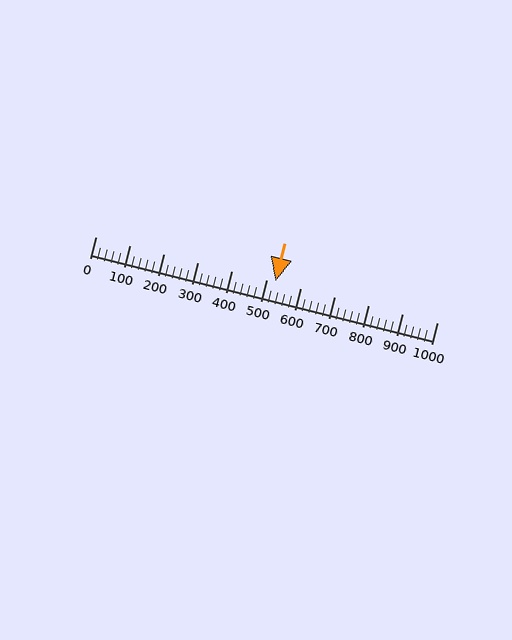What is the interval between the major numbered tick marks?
The major tick marks are spaced 100 units apart.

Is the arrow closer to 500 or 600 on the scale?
The arrow is closer to 500.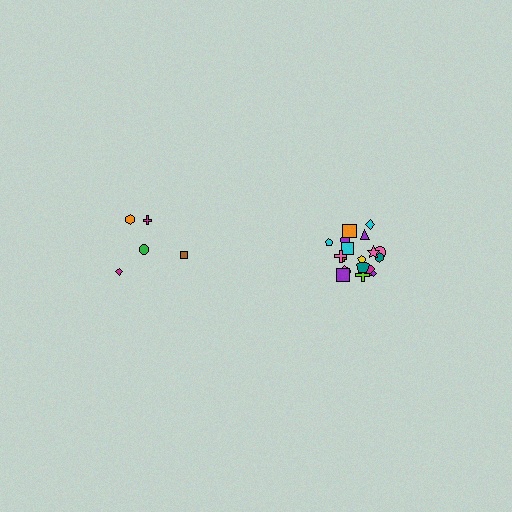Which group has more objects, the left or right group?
The right group.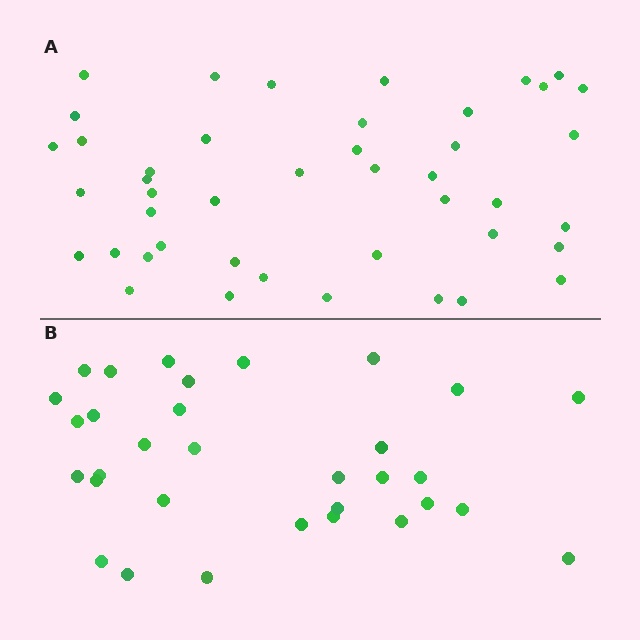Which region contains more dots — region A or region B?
Region A (the top region) has more dots.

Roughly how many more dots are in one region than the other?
Region A has roughly 12 or so more dots than region B.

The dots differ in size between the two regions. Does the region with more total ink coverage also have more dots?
No. Region B has more total ink coverage because its dots are larger, but region A actually contains more individual dots. Total area can be misleading — the number of items is what matters here.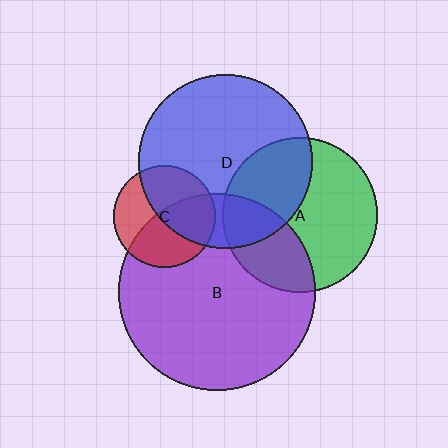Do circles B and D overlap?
Yes.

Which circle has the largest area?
Circle B (purple).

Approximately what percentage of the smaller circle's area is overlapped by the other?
Approximately 20%.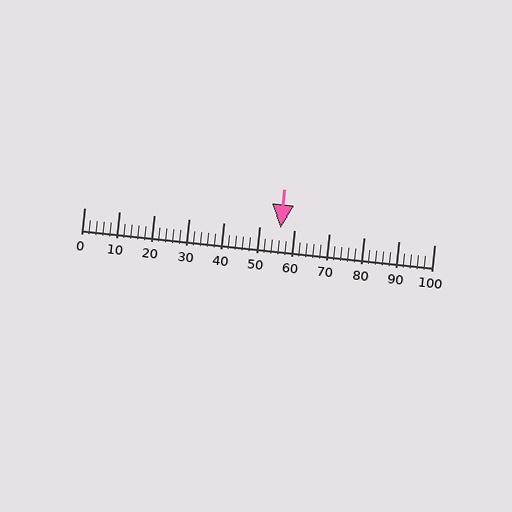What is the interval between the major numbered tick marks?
The major tick marks are spaced 10 units apart.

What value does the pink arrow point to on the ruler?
The pink arrow points to approximately 56.